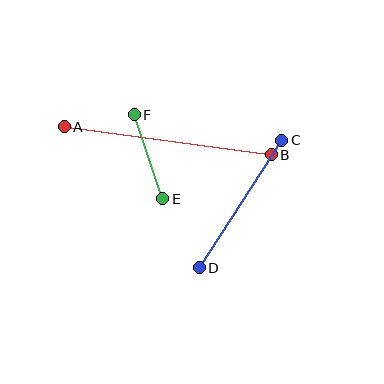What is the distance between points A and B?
The distance is approximately 209 pixels.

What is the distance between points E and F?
The distance is approximately 89 pixels.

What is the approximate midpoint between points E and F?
The midpoint is at approximately (148, 157) pixels.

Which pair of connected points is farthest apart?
Points A and B are farthest apart.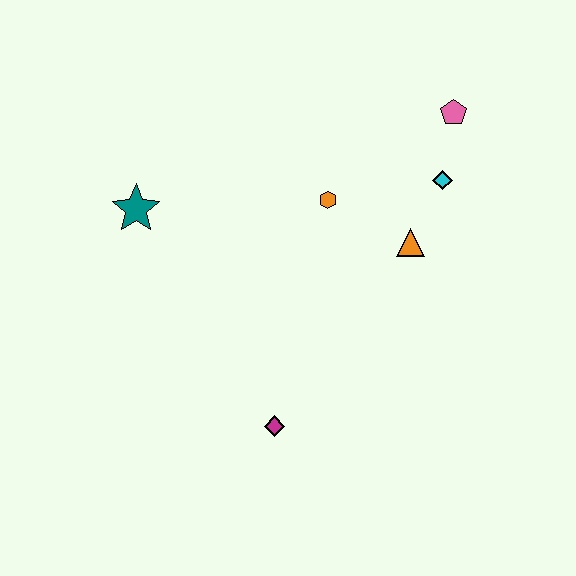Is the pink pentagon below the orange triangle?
No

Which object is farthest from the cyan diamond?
The teal star is farthest from the cyan diamond.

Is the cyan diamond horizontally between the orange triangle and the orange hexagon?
No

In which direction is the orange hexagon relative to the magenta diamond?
The orange hexagon is above the magenta diamond.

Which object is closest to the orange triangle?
The cyan diamond is closest to the orange triangle.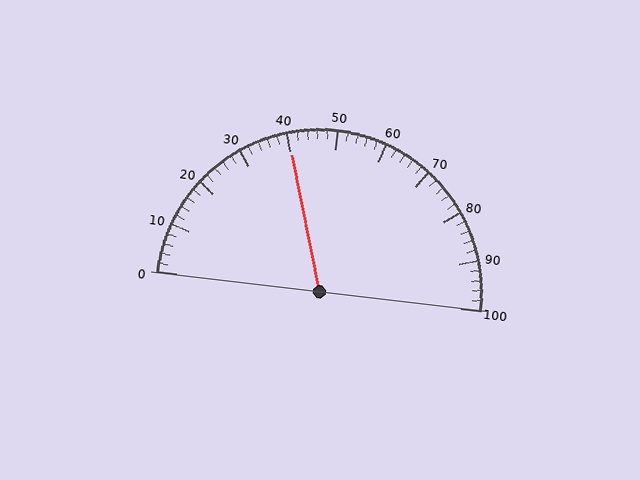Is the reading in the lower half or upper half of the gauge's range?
The reading is in the lower half of the range (0 to 100).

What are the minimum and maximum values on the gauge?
The gauge ranges from 0 to 100.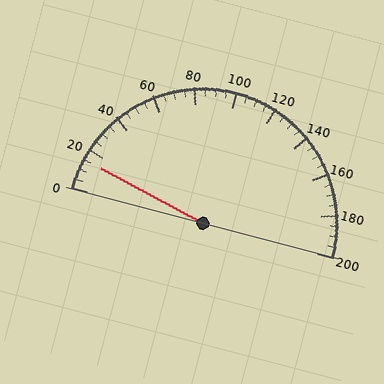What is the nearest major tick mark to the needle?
The nearest major tick mark is 20.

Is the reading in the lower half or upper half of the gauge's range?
The reading is in the lower half of the range (0 to 200).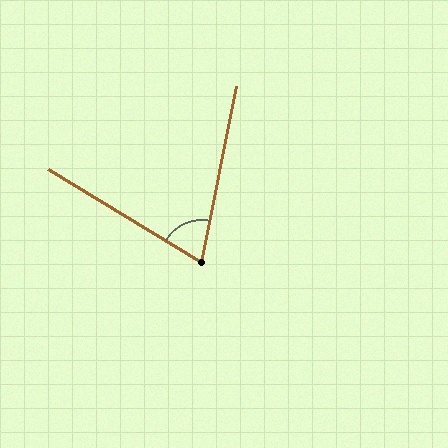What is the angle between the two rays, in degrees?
Approximately 70 degrees.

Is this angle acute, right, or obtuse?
It is acute.